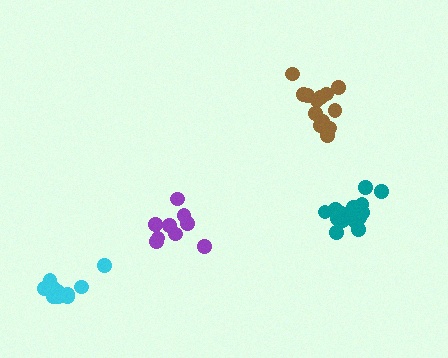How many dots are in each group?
Group 1: 13 dots, Group 2: 10 dots, Group 3: 10 dots, Group 4: 16 dots (49 total).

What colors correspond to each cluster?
The clusters are colored: brown, purple, cyan, teal.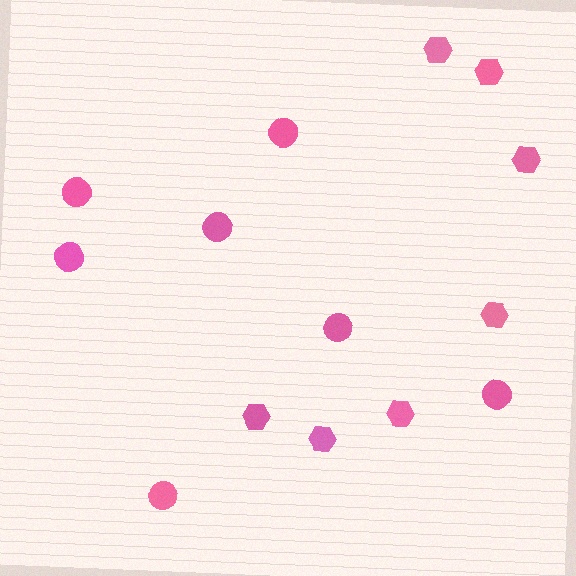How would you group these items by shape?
There are 2 groups: one group of circles (7) and one group of hexagons (7).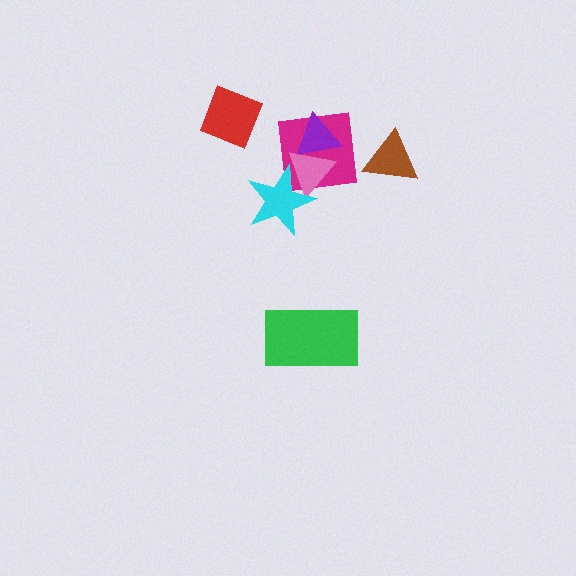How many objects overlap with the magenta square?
3 objects overlap with the magenta square.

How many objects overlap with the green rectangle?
0 objects overlap with the green rectangle.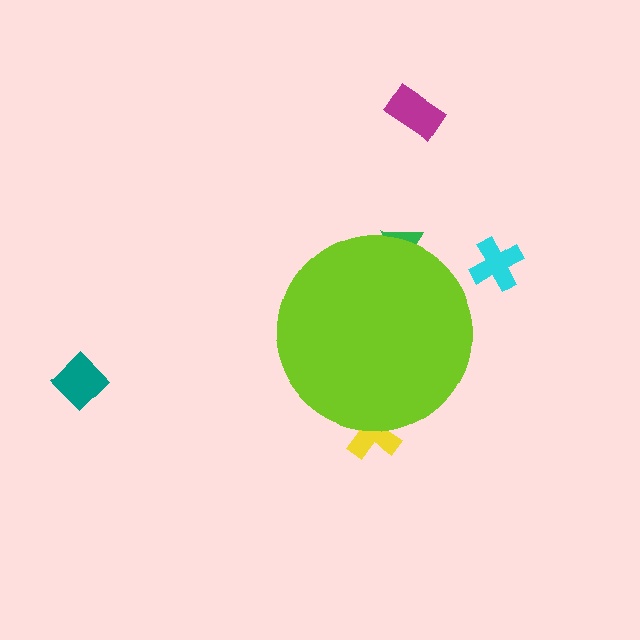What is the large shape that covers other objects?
A lime circle.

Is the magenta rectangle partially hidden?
No, the magenta rectangle is fully visible.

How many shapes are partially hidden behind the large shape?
2 shapes are partially hidden.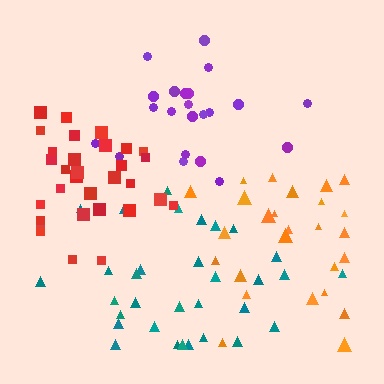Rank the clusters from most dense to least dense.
red, purple, teal, orange.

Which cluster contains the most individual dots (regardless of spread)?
Teal (32).